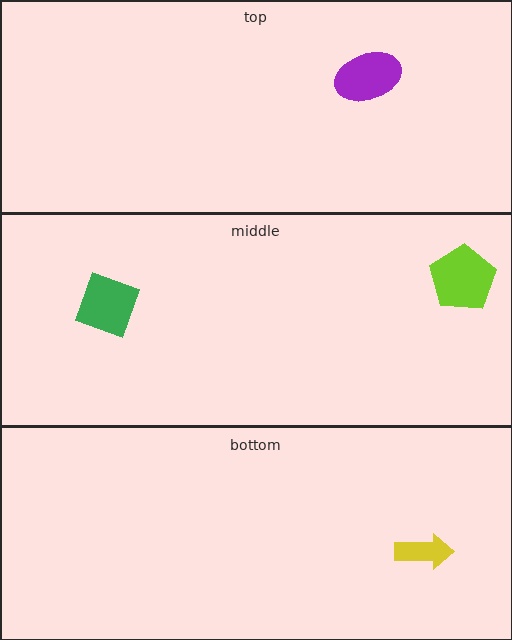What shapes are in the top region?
The purple ellipse.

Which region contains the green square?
The middle region.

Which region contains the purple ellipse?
The top region.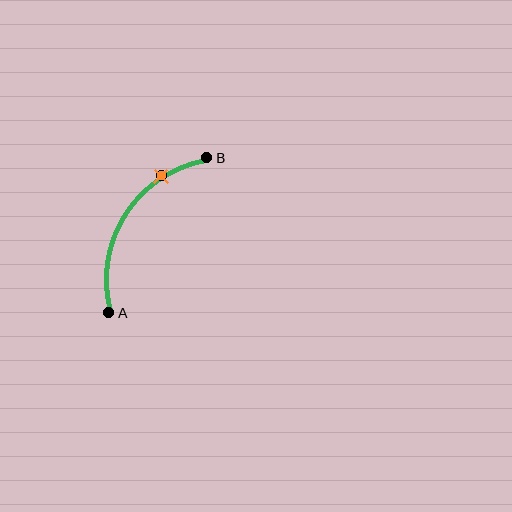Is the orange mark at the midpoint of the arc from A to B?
No. The orange mark lies on the arc but is closer to endpoint B. The arc midpoint would be at the point on the curve equidistant along the arc from both A and B.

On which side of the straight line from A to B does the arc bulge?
The arc bulges to the left of the straight line connecting A and B.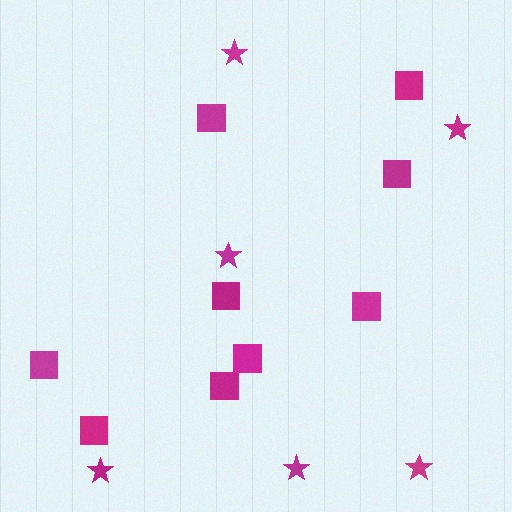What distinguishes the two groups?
There are 2 groups: one group of stars (6) and one group of squares (9).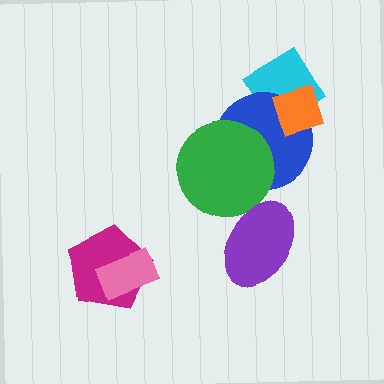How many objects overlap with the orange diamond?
2 objects overlap with the orange diamond.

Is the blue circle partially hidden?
Yes, it is partially covered by another shape.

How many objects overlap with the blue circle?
3 objects overlap with the blue circle.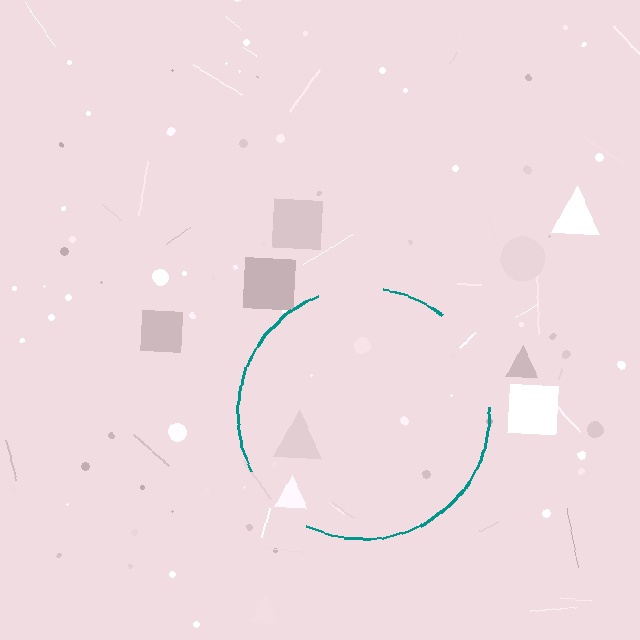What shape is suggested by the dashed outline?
The dashed outline suggests a circle.